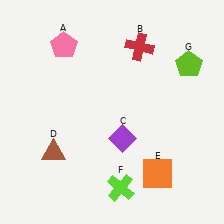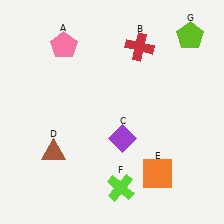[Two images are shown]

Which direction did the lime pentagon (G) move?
The lime pentagon (G) moved up.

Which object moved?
The lime pentagon (G) moved up.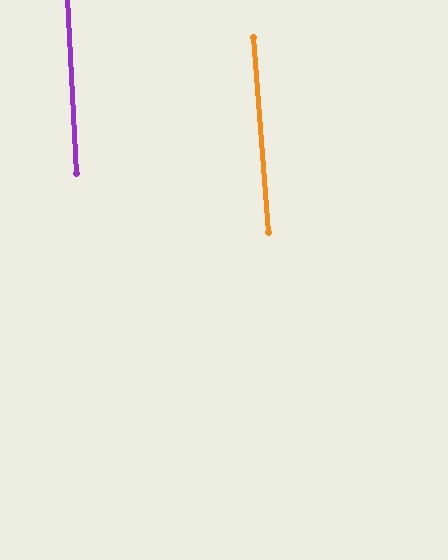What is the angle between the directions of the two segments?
Approximately 2 degrees.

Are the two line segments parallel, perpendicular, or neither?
Parallel — their directions differ by only 1.7°.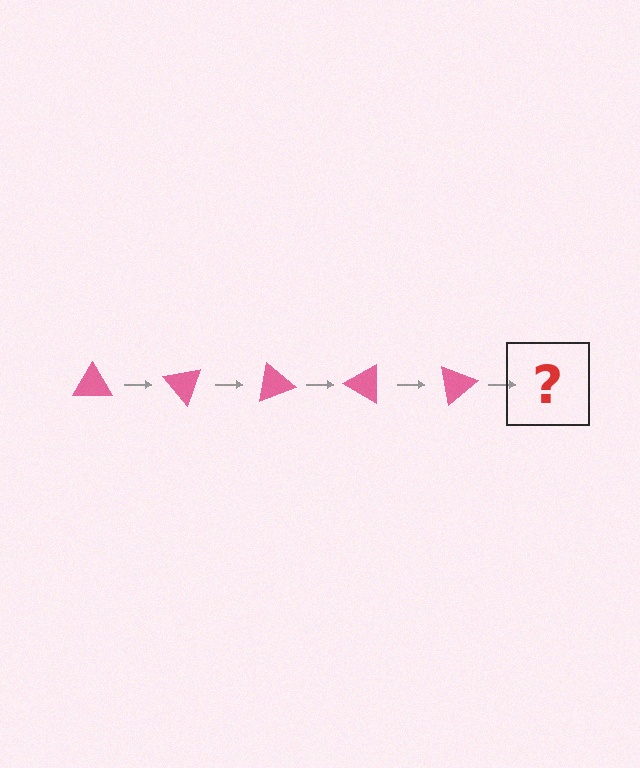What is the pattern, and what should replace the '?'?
The pattern is that the triangle rotates 50 degrees each step. The '?' should be a pink triangle rotated 250 degrees.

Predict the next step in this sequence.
The next step is a pink triangle rotated 250 degrees.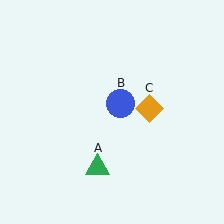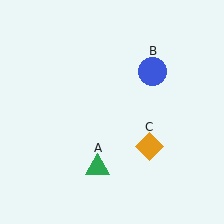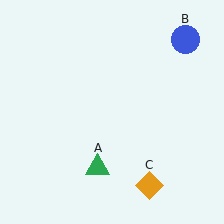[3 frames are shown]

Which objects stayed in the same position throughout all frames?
Green triangle (object A) remained stationary.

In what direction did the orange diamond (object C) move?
The orange diamond (object C) moved down.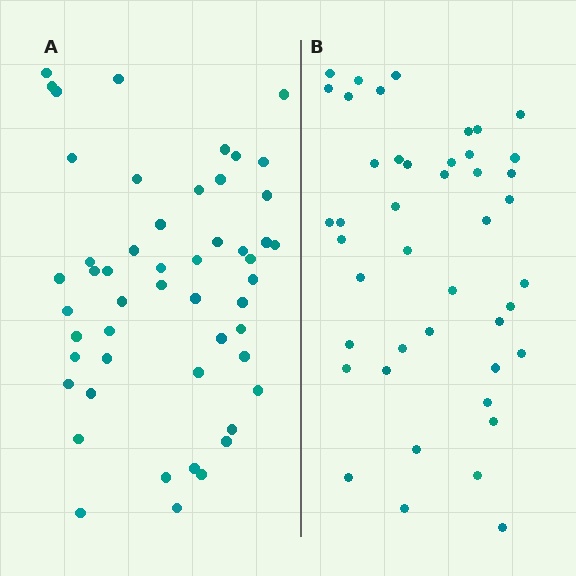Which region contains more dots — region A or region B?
Region A (the left region) has more dots.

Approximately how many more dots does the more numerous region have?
Region A has roughly 8 or so more dots than region B.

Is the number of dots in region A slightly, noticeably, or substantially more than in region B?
Region A has only slightly more — the two regions are fairly close. The ratio is roughly 1.2 to 1.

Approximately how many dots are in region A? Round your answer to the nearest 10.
About 50 dots. (The exact count is 51, which rounds to 50.)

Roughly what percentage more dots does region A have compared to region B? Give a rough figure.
About 15% more.